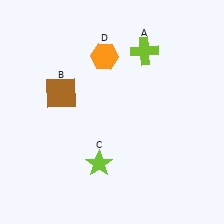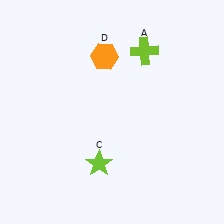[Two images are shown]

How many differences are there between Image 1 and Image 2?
There is 1 difference between the two images.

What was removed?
The brown square (B) was removed in Image 2.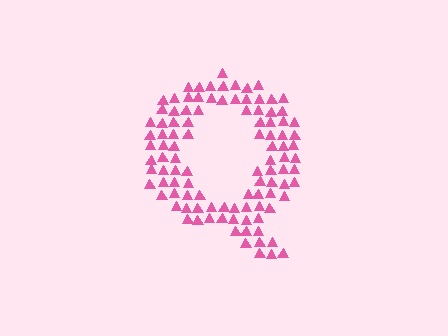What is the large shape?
The large shape is the letter Q.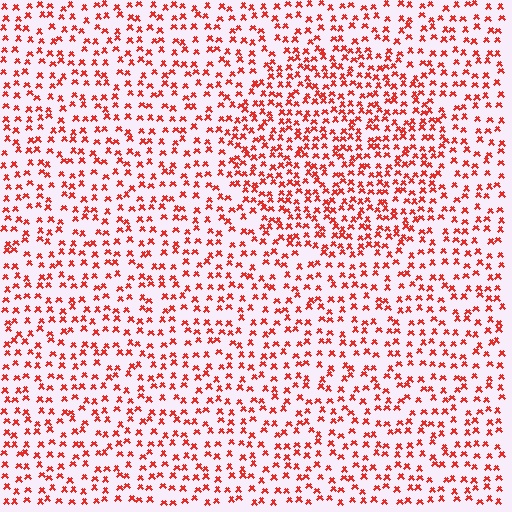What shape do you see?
I see a circle.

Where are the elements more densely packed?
The elements are more densely packed inside the circle boundary.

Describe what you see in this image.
The image contains small red elements arranged at two different densities. A circle-shaped region is visible where the elements are more densely packed than the surrounding area.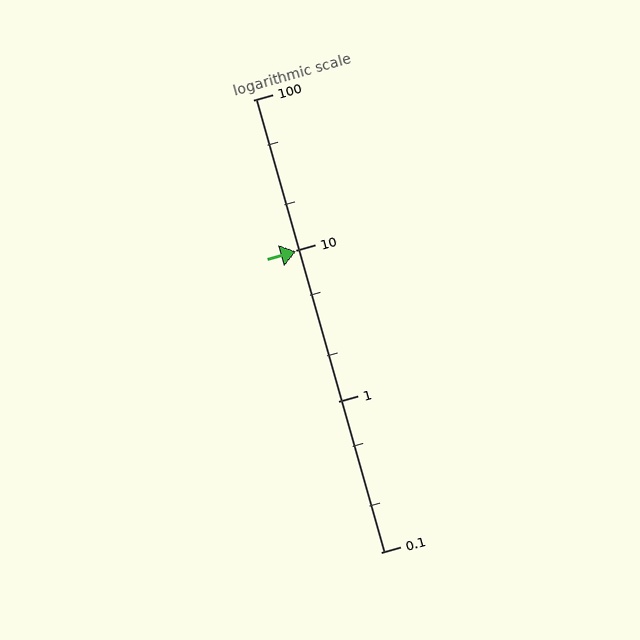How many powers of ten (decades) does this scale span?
The scale spans 3 decades, from 0.1 to 100.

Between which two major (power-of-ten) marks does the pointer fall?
The pointer is between 1 and 10.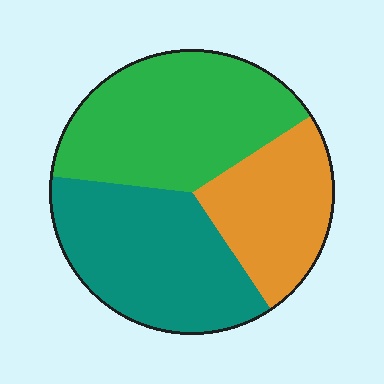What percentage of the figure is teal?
Teal takes up about three eighths (3/8) of the figure.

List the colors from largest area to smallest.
From largest to smallest: green, teal, orange.